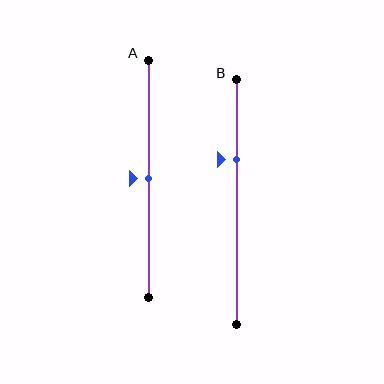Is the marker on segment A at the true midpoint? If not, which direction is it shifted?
Yes, the marker on segment A is at the true midpoint.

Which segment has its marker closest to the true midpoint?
Segment A has its marker closest to the true midpoint.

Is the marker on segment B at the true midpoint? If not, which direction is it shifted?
No, the marker on segment B is shifted upward by about 17% of the segment length.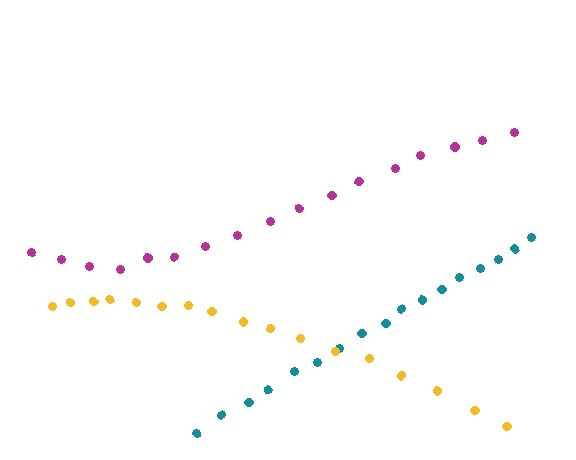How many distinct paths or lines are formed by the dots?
There are 3 distinct paths.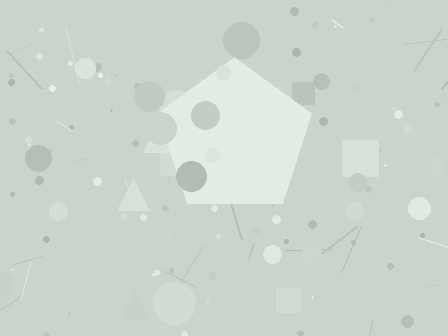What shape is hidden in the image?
A pentagon is hidden in the image.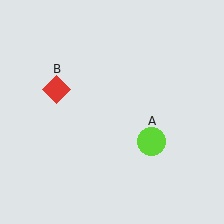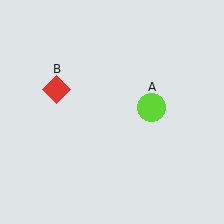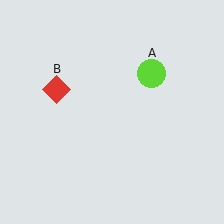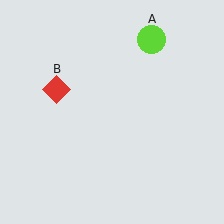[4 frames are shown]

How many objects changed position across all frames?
1 object changed position: lime circle (object A).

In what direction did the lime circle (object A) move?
The lime circle (object A) moved up.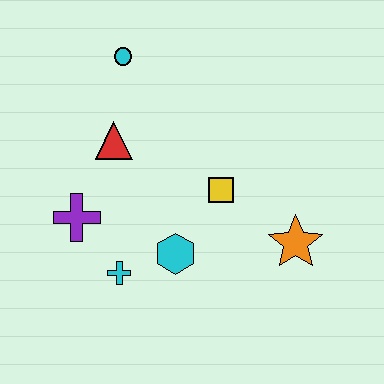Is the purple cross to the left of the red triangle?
Yes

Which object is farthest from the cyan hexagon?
The cyan circle is farthest from the cyan hexagon.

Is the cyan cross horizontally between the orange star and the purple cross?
Yes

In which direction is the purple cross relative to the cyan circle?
The purple cross is below the cyan circle.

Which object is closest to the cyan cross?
The cyan hexagon is closest to the cyan cross.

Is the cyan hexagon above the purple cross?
No